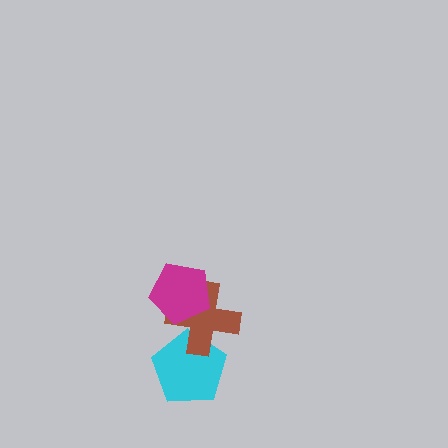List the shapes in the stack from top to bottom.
From top to bottom: the magenta pentagon, the brown cross, the cyan pentagon.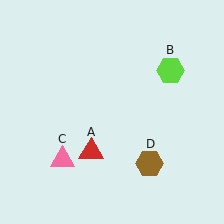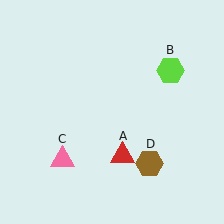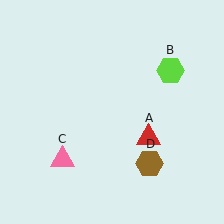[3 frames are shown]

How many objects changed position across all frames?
1 object changed position: red triangle (object A).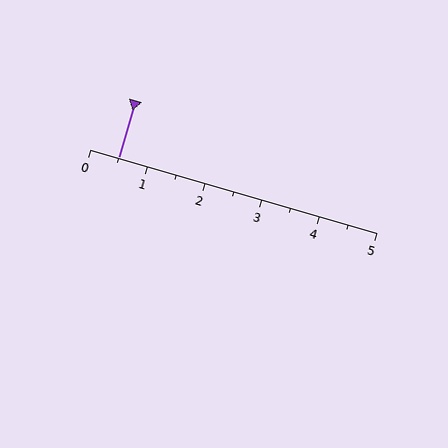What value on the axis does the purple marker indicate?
The marker indicates approximately 0.5.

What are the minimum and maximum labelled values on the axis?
The axis runs from 0 to 5.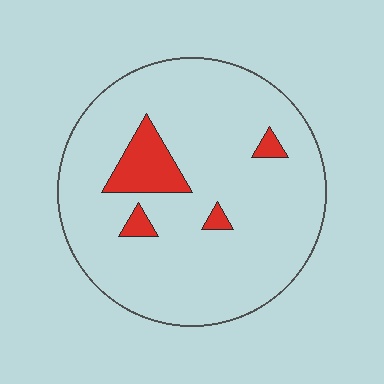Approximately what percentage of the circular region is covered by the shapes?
Approximately 10%.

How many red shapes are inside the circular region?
4.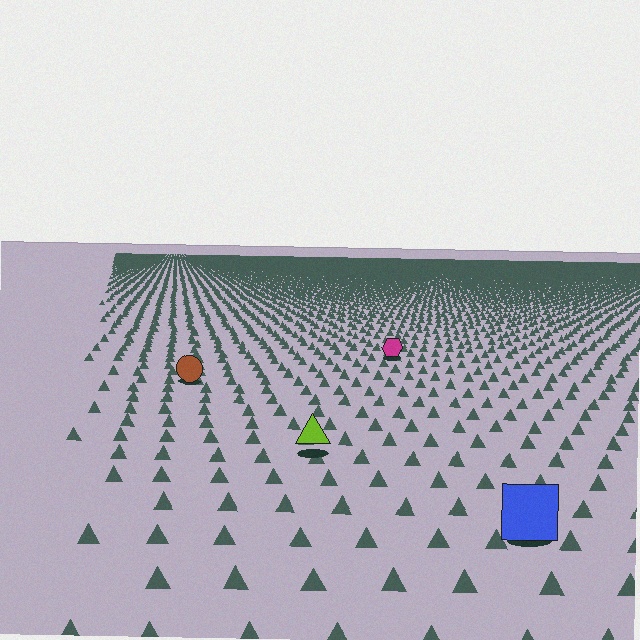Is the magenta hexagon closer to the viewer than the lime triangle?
No. The lime triangle is closer — you can tell from the texture gradient: the ground texture is coarser near it.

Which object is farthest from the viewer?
The magenta hexagon is farthest from the viewer. It appears smaller and the ground texture around it is denser.